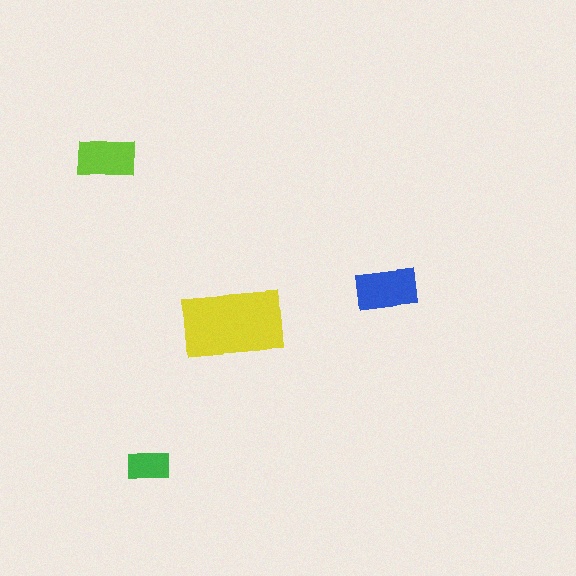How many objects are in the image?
There are 4 objects in the image.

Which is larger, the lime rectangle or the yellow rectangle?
The yellow one.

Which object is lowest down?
The green rectangle is bottommost.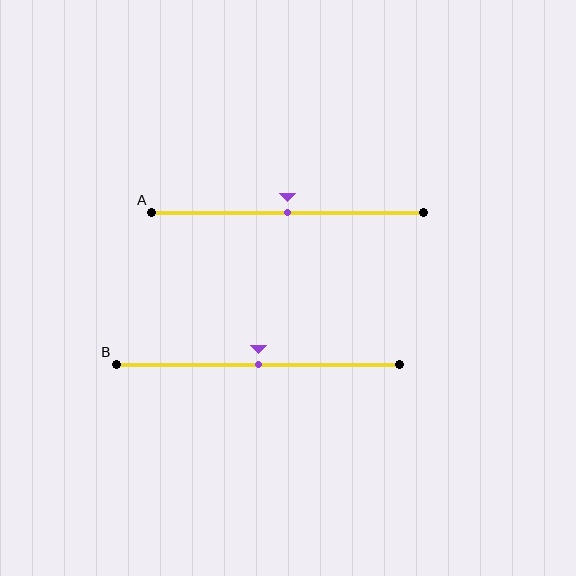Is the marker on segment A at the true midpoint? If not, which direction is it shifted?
Yes, the marker on segment A is at the true midpoint.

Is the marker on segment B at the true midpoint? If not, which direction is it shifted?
Yes, the marker on segment B is at the true midpoint.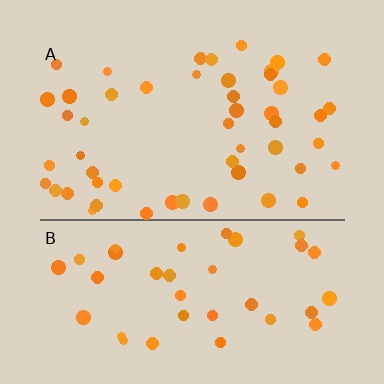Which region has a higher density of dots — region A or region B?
A (the top).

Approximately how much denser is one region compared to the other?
Approximately 1.2× — region A over region B.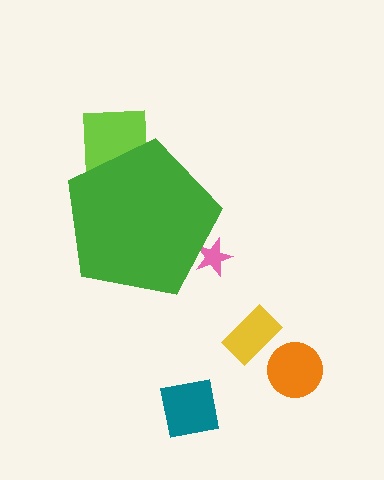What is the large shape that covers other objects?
A green pentagon.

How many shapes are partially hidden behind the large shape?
2 shapes are partially hidden.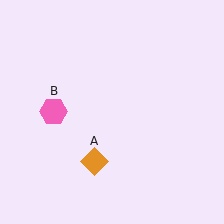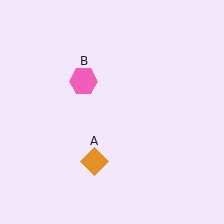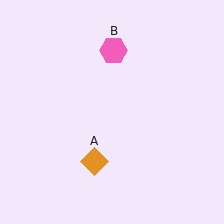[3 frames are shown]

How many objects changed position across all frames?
1 object changed position: pink hexagon (object B).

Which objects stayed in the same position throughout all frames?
Orange diamond (object A) remained stationary.